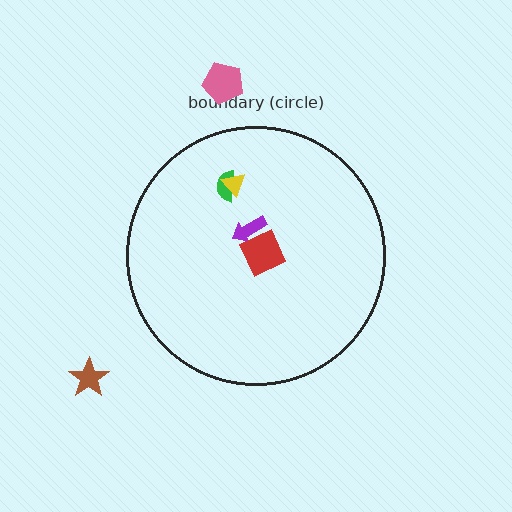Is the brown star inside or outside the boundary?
Outside.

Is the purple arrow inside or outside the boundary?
Inside.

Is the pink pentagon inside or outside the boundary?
Outside.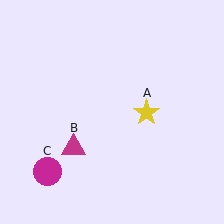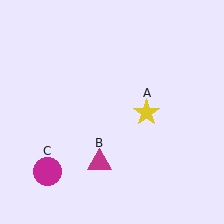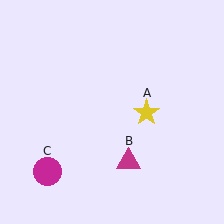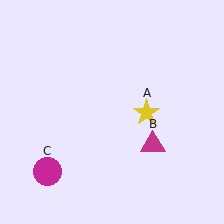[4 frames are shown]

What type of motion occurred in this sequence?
The magenta triangle (object B) rotated counterclockwise around the center of the scene.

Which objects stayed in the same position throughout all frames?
Yellow star (object A) and magenta circle (object C) remained stationary.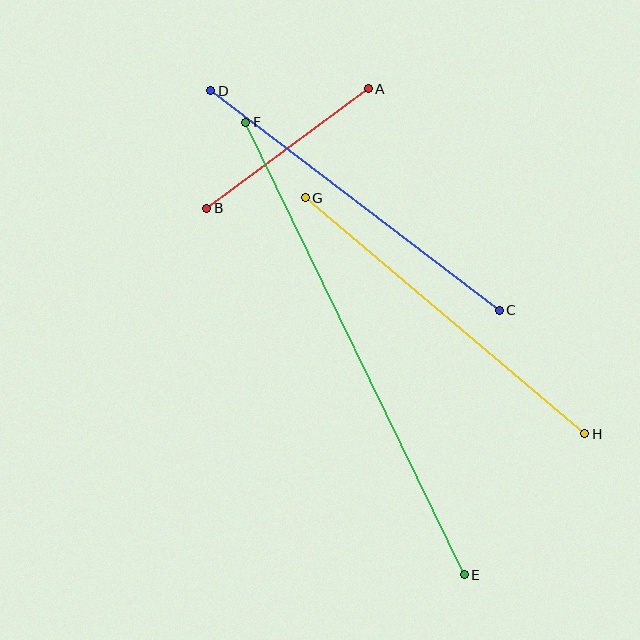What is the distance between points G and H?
The distance is approximately 366 pixels.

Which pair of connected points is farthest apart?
Points E and F are farthest apart.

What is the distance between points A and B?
The distance is approximately 201 pixels.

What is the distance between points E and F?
The distance is approximately 502 pixels.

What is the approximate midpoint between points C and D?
The midpoint is at approximately (355, 201) pixels.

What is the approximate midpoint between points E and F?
The midpoint is at approximately (355, 349) pixels.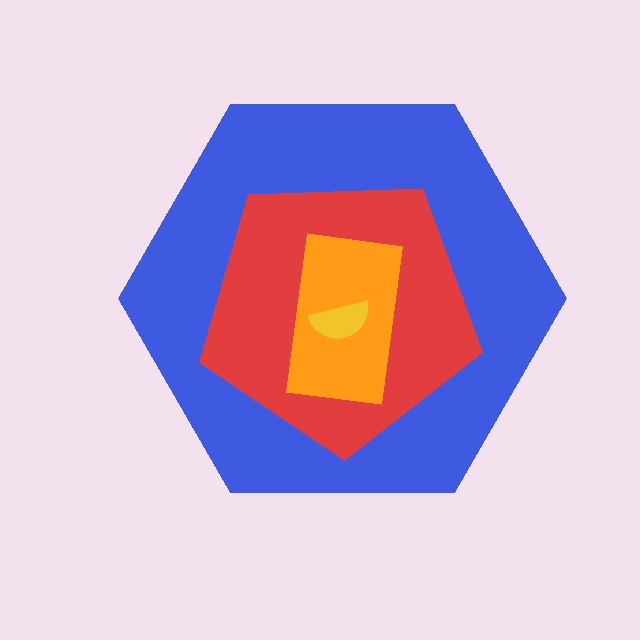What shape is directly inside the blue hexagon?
The red pentagon.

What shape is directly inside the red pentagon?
The orange rectangle.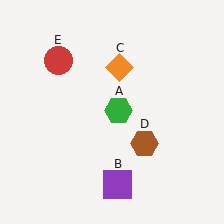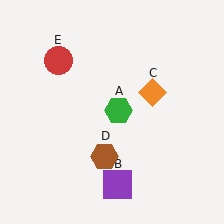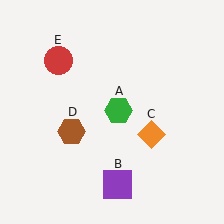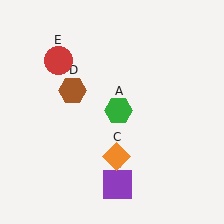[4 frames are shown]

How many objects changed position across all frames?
2 objects changed position: orange diamond (object C), brown hexagon (object D).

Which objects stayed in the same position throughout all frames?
Green hexagon (object A) and purple square (object B) and red circle (object E) remained stationary.